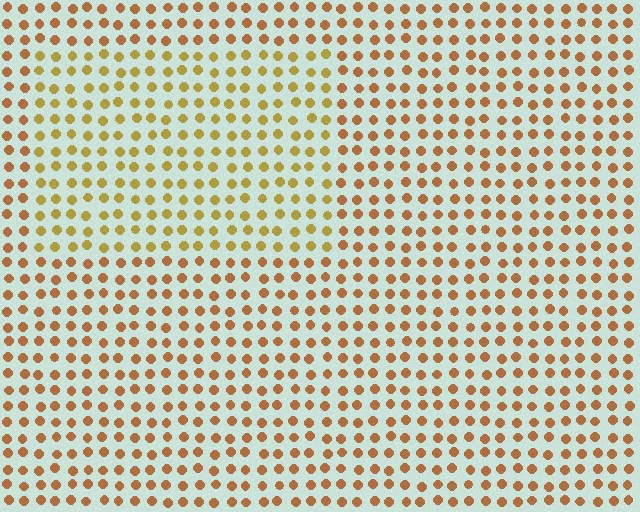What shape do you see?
I see a rectangle.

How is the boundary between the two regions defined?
The boundary is defined purely by a slight shift in hue (about 25 degrees). Spacing, size, and orientation are identical on both sides.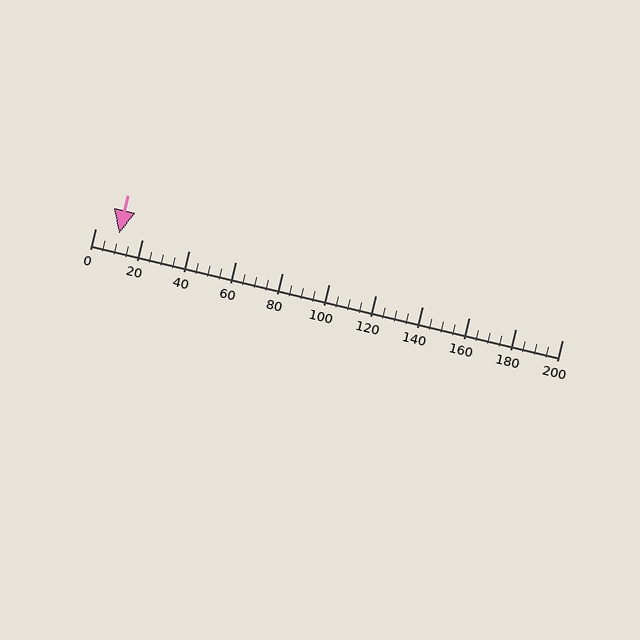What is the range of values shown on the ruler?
The ruler shows values from 0 to 200.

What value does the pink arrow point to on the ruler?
The pink arrow points to approximately 10.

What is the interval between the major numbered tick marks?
The major tick marks are spaced 20 units apart.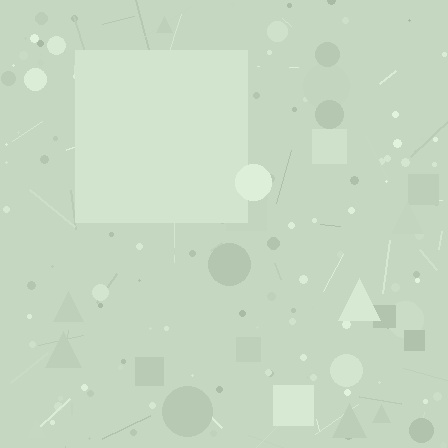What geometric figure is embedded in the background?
A square is embedded in the background.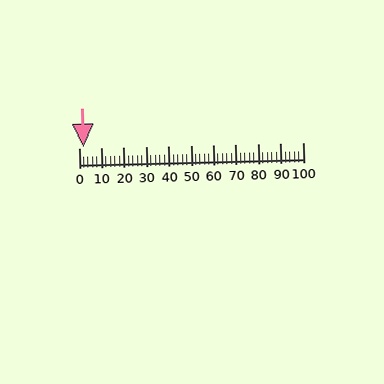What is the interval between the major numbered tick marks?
The major tick marks are spaced 10 units apart.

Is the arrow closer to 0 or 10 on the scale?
The arrow is closer to 0.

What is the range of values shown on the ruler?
The ruler shows values from 0 to 100.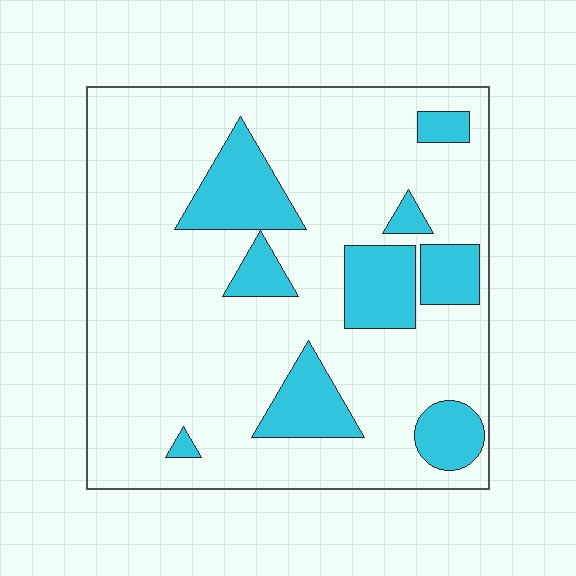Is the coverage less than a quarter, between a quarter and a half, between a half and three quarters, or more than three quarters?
Less than a quarter.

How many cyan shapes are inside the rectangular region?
9.